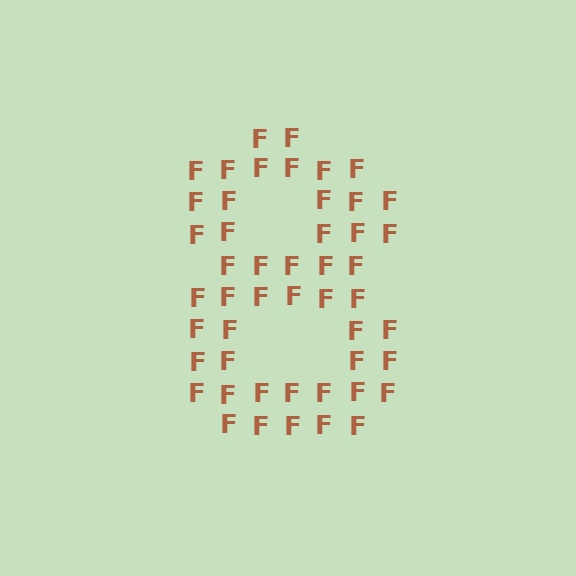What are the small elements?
The small elements are letter F's.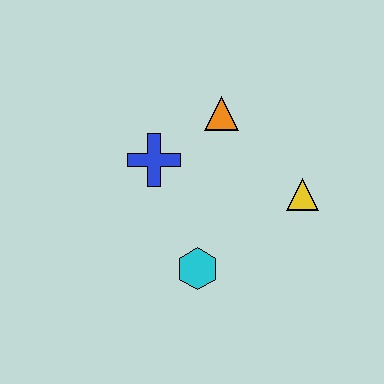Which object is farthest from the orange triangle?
The cyan hexagon is farthest from the orange triangle.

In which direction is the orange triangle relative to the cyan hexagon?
The orange triangle is above the cyan hexagon.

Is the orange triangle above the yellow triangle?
Yes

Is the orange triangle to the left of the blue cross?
No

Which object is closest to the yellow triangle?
The orange triangle is closest to the yellow triangle.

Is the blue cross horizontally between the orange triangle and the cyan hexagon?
No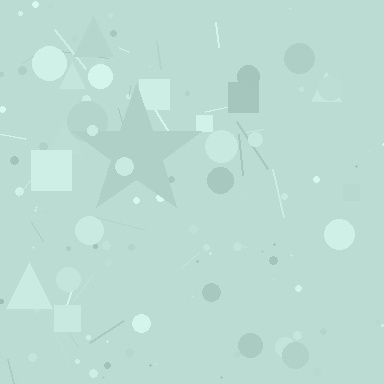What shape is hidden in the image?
A star is hidden in the image.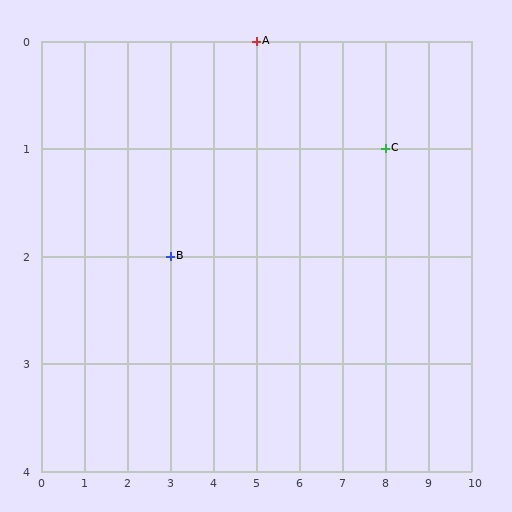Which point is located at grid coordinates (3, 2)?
Point B is at (3, 2).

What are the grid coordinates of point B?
Point B is at grid coordinates (3, 2).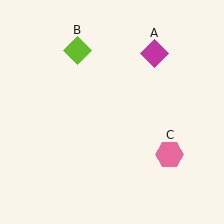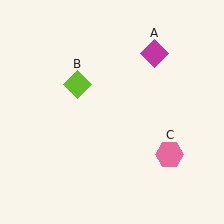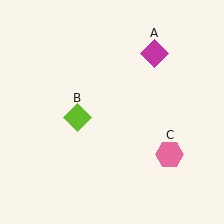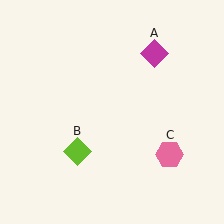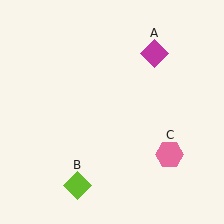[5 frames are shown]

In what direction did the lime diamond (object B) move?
The lime diamond (object B) moved down.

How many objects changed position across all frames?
1 object changed position: lime diamond (object B).